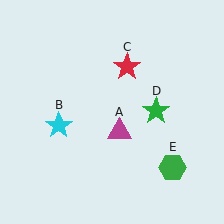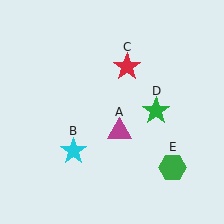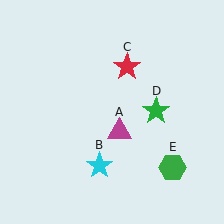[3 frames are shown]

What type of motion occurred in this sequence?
The cyan star (object B) rotated counterclockwise around the center of the scene.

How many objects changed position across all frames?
1 object changed position: cyan star (object B).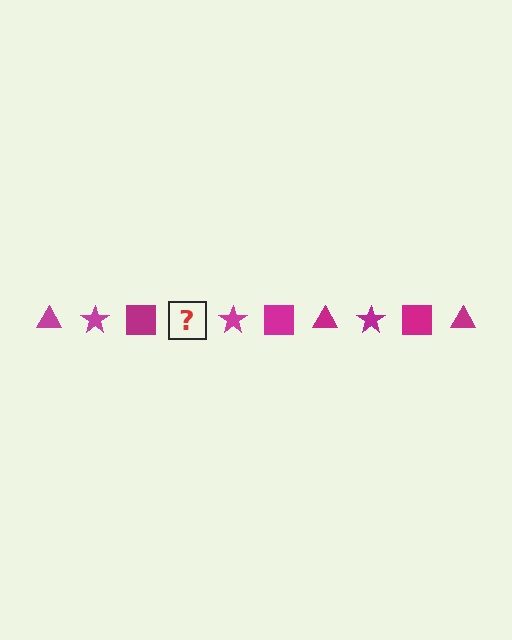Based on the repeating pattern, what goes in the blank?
The blank should be a magenta triangle.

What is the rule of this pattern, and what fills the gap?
The rule is that the pattern cycles through triangle, star, square shapes in magenta. The gap should be filled with a magenta triangle.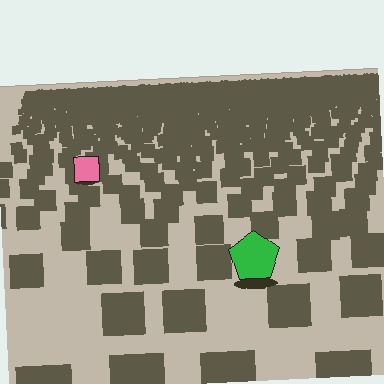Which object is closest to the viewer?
The green pentagon is closest. The texture marks near it are larger and more spread out.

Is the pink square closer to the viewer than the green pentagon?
No. The green pentagon is closer — you can tell from the texture gradient: the ground texture is coarser near it.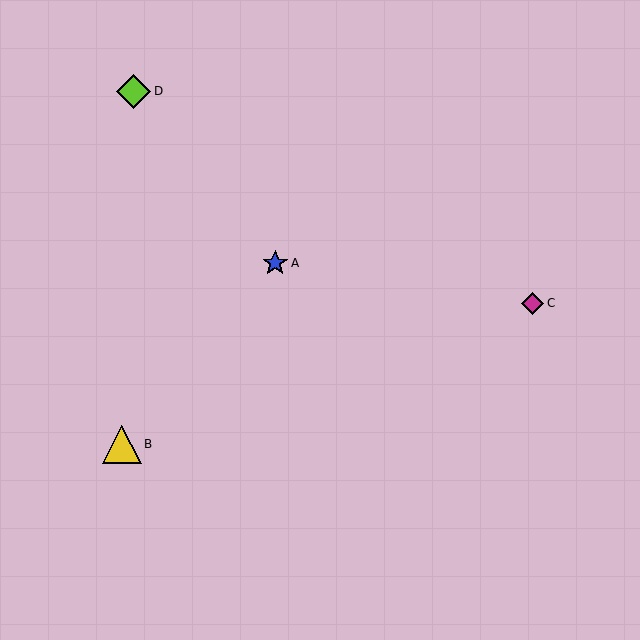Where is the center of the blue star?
The center of the blue star is at (275, 263).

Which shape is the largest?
The yellow triangle (labeled B) is the largest.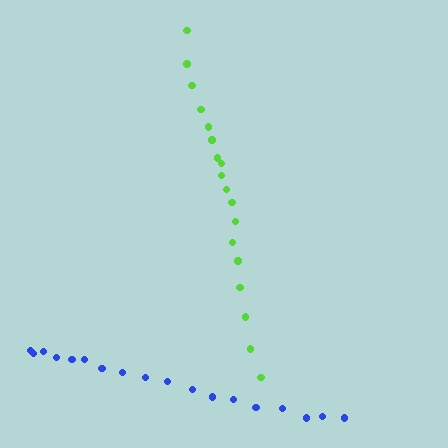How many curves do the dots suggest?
There are 2 distinct paths.